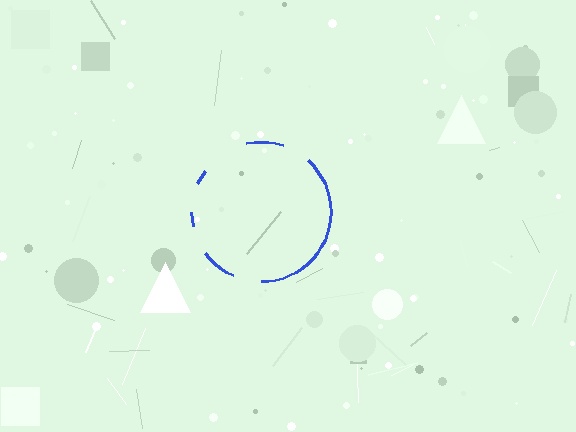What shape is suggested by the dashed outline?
The dashed outline suggests a circle.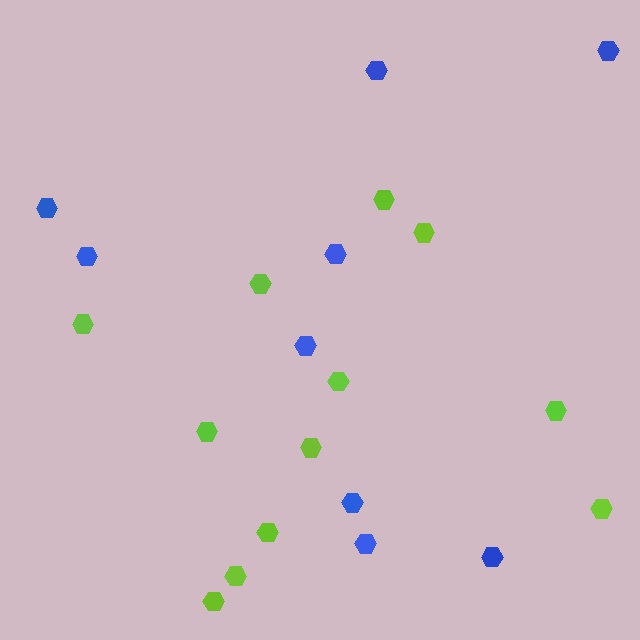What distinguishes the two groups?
There are 2 groups: one group of blue hexagons (9) and one group of lime hexagons (12).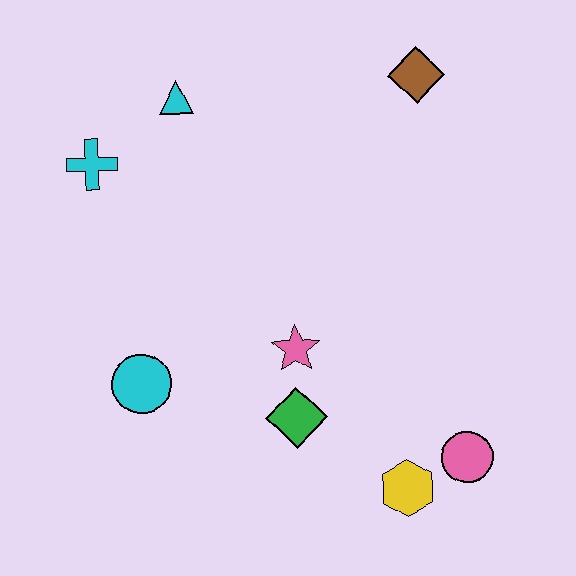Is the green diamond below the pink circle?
No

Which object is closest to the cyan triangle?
The cyan cross is closest to the cyan triangle.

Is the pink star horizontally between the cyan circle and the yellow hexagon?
Yes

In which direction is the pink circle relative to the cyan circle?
The pink circle is to the right of the cyan circle.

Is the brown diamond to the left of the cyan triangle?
No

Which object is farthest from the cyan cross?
The pink circle is farthest from the cyan cross.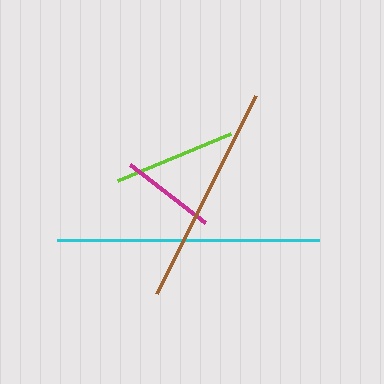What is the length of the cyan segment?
The cyan segment is approximately 263 pixels long.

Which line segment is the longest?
The cyan line is the longest at approximately 263 pixels.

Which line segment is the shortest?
The magenta line is the shortest at approximately 94 pixels.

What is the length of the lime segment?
The lime segment is approximately 122 pixels long.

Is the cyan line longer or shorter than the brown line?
The cyan line is longer than the brown line.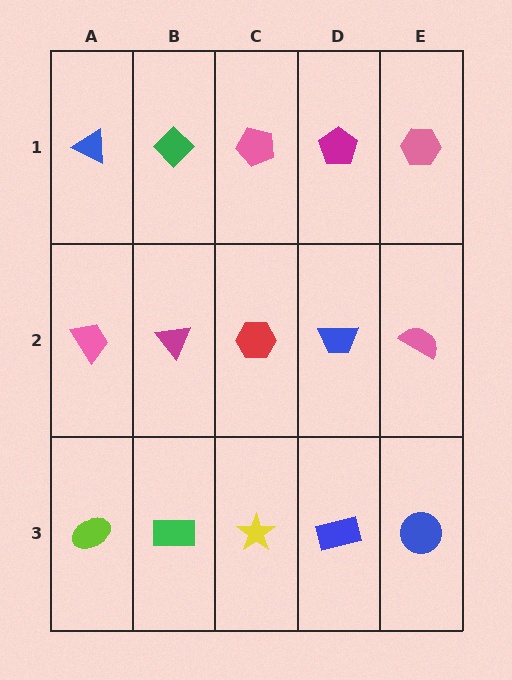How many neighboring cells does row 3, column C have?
3.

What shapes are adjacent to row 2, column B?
A green diamond (row 1, column B), a green rectangle (row 3, column B), a pink trapezoid (row 2, column A), a red hexagon (row 2, column C).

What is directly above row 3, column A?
A pink trapezoid.